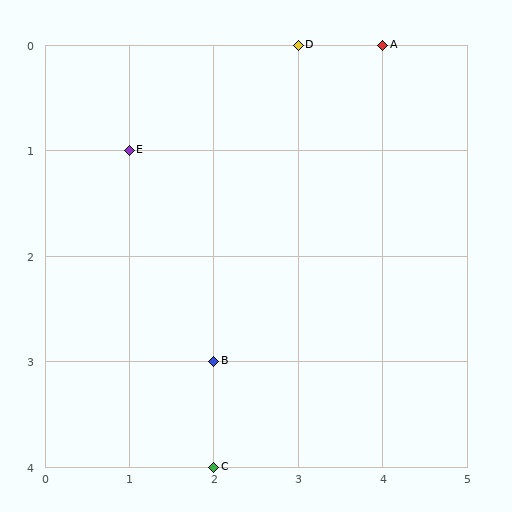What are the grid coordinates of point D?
Point D is at grid coordinates (3, 0).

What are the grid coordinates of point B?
Point B is at grid coordinates (2, 3).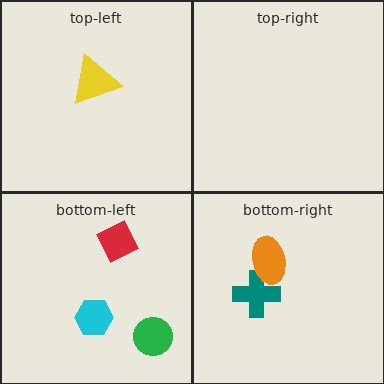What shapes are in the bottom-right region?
The teal cross, the orange ellipse.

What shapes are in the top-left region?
The yellow triangle.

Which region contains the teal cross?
The bottom-right region.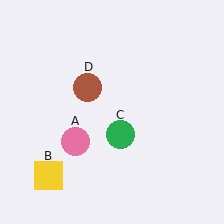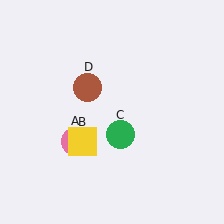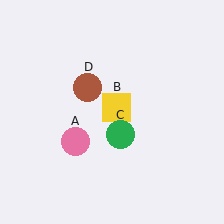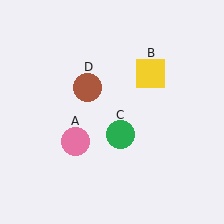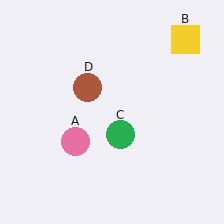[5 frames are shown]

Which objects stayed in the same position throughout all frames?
Pink circle (object A) and green circle (object C) and brown circle (object D) remained stationary.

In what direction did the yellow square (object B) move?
The yellow square (object B) moved up and to the right.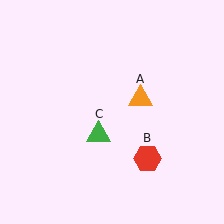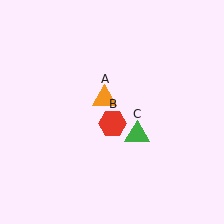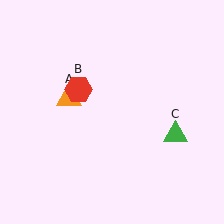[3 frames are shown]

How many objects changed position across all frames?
3 objects changed position: orange triangle (object A), red hexagon (object B), green triangle (object C).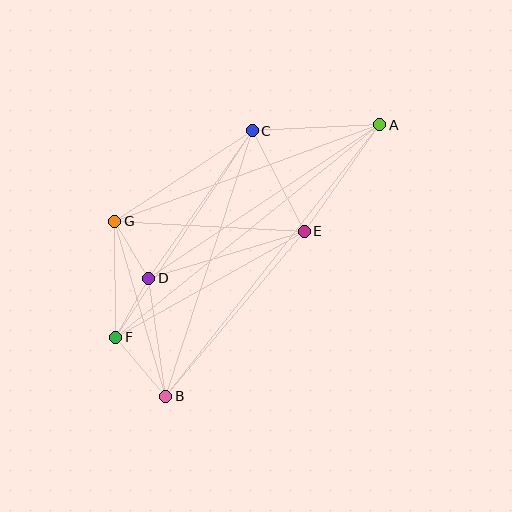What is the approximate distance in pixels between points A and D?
The distance between A and D is approximately 277 pixels.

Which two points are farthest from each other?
Points A and B are farthest from each other.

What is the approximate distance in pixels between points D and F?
The distance between D and F is approximately 68 pixels.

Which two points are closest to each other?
Points D and G are closest to each other.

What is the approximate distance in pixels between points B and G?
The distance between B and G is approximately 183 pixels.